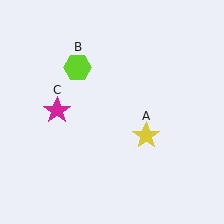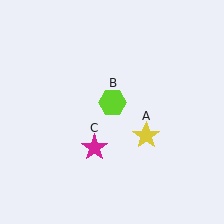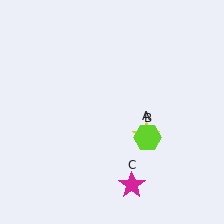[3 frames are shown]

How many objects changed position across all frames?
2 objects changed position: lime hexagon (object B), magenta star (object C).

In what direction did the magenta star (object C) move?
The magenta star (object C) moved down and to the right.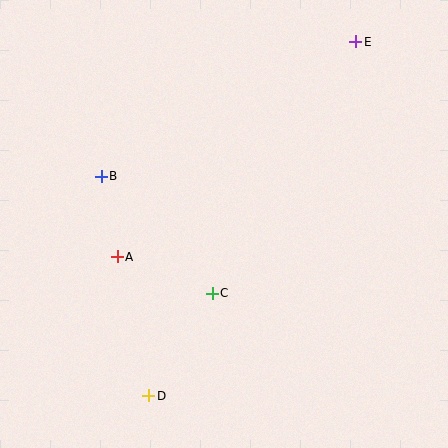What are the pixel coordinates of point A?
Point A is at (117, 257).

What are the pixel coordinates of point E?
Point E is at (356, 42).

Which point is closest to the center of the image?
Point C at (212, 293) is closest to the center.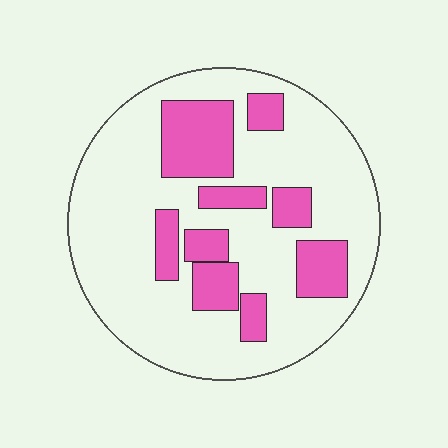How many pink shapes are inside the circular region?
9.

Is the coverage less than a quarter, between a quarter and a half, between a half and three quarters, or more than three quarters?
Between a quarter and a half.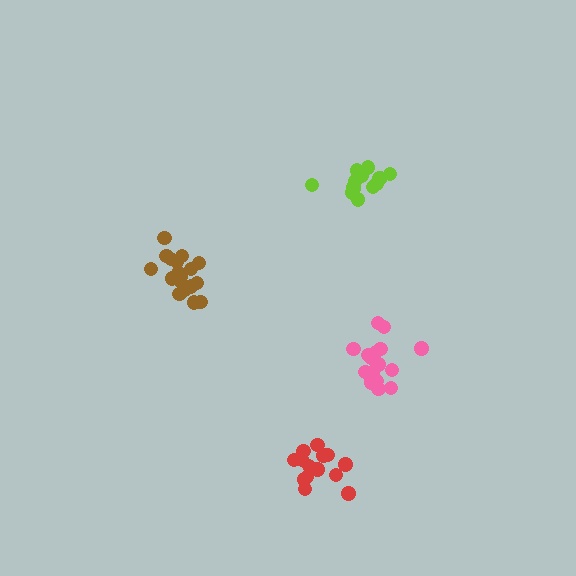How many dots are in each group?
Group 1: 15 dots, Group 2: 15 dots, Group 3: 19 dots, Group 4: 18 dots (67 total).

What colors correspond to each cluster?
The clusters are colored: lime, red, brown, pink.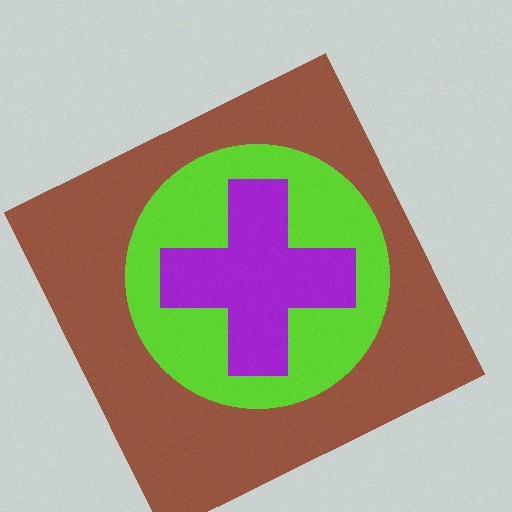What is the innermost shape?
The purple cross.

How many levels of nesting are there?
3.